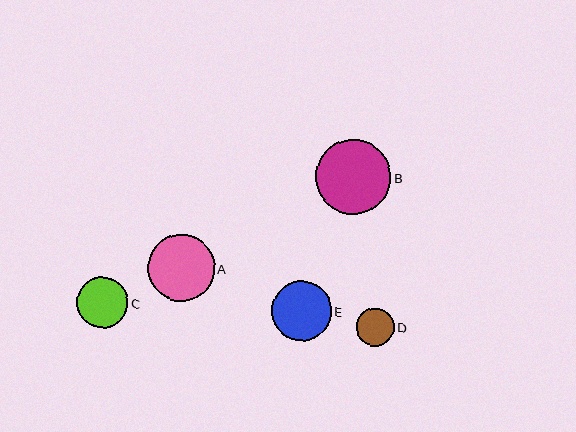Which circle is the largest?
Circle B is the largest with a size of approximately 75 pixels.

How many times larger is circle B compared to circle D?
Circle B is approximately 2.0 times the size of circle D.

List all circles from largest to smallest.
From largest to smallest: B, A, E, C, D.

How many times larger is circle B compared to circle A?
Circle B is approximately 1.1 times the size of circle A.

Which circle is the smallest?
Circle D is the smallest with a size of approximately 37 pixels.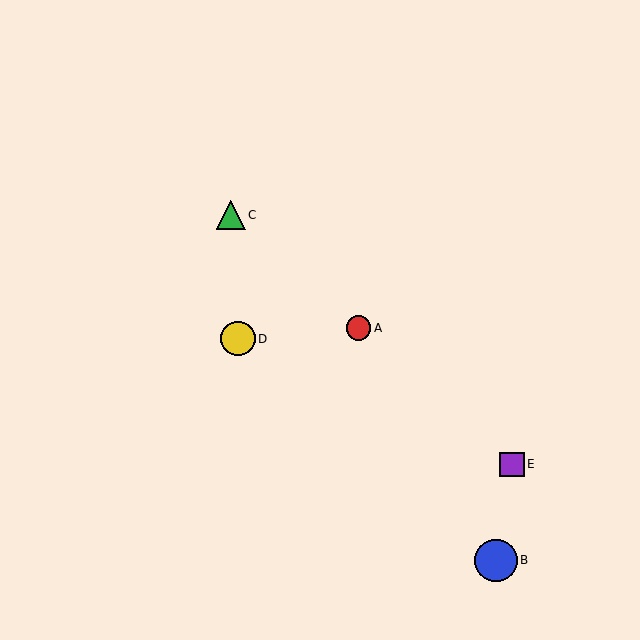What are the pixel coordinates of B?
Object B is at (496, 560).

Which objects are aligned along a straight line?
Objects A, C, E are aligned along a straight line.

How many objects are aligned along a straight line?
3 objects (A, C, E) are aligned along a straight line.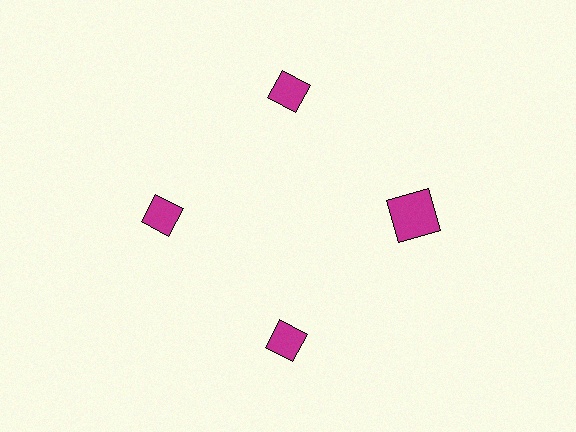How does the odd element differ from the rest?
It has a different shape: square instead of diamond.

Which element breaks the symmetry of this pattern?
The magenta square at roughly the 3 o'clock position breaks the symmetry. All other shapes are magenta diamonds.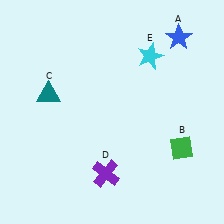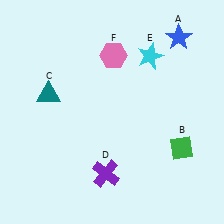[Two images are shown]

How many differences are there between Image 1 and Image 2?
There is 1 difference between the two images.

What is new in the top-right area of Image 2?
A pink hexagon (F) was added in the top-right area of Image 2.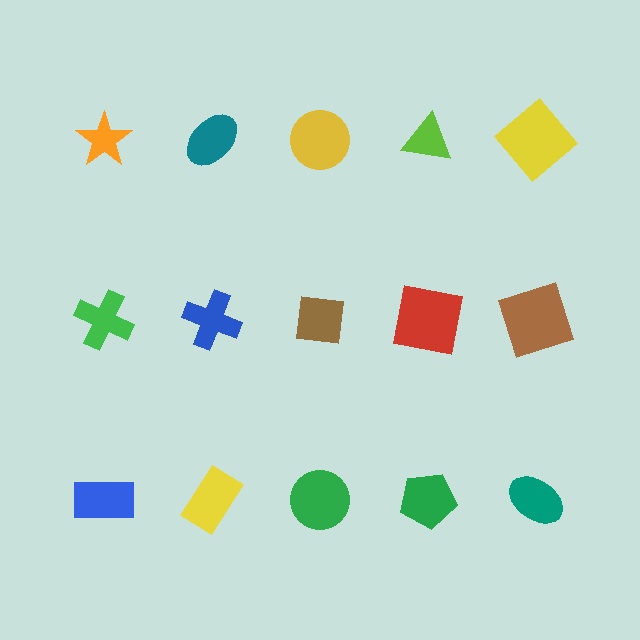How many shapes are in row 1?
5 shapes.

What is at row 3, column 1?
A blue rectangle.